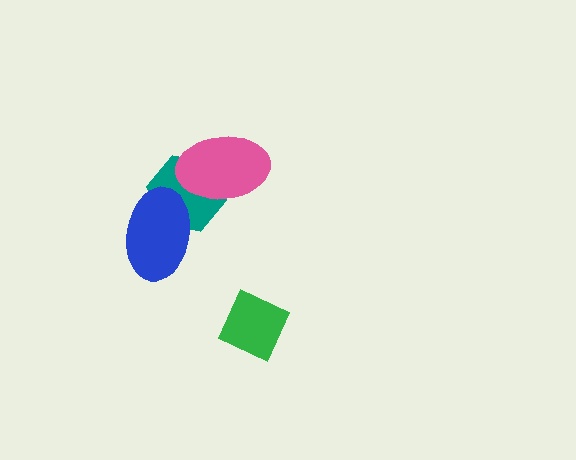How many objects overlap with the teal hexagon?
2 objects overlap with the teal hexagon.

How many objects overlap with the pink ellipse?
1 object overlaps with the pink ellipse.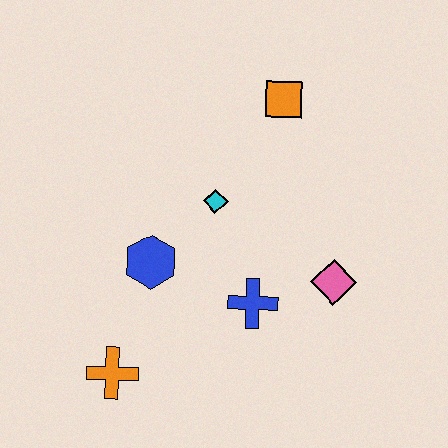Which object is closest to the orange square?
The cyan diamond is closest to the orange square.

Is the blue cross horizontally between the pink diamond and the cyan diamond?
Yes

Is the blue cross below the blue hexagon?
Yes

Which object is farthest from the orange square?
The orange cross is farthest from the orange square.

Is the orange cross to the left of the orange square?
Yes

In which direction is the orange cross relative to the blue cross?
The orange cross is to the left of the blue cross.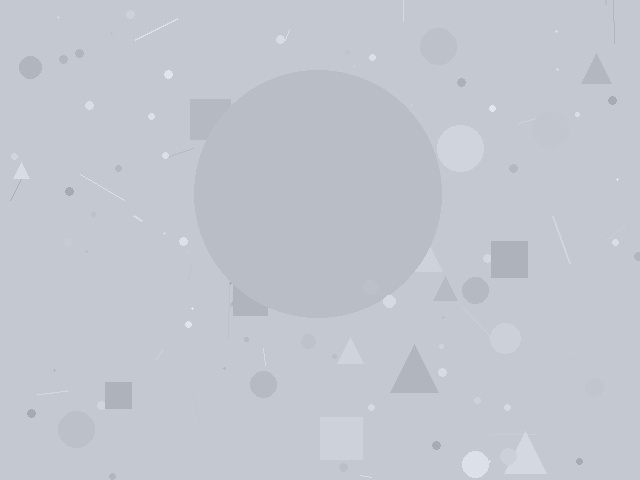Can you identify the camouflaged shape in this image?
The camouflaged shape is a circle.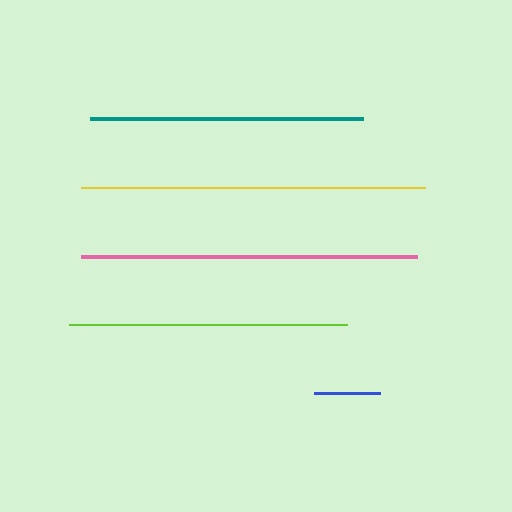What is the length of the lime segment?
The lime segment is approximately 278 pixels long.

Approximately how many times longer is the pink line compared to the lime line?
The pink line is approximately 1.2 times the length of the lime line.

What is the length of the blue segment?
The blue segment is approximately 65 pixels long.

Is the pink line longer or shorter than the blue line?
The pink line is longer than the blue line.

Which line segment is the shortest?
The blue line is the shortest at approximately 65 pixels.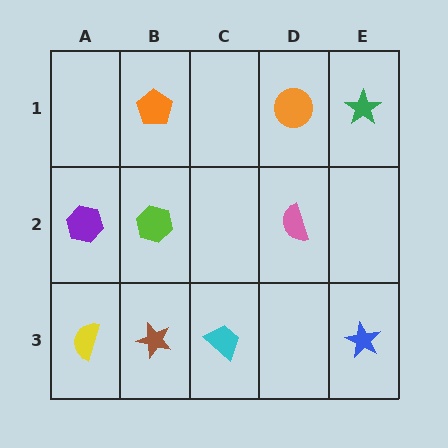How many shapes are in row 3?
4 shapes.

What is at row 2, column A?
A purple hexagon.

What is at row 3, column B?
A brown star.